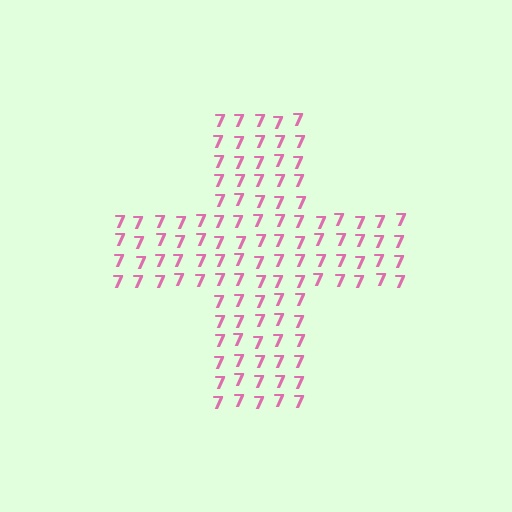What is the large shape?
The large shape is a cross.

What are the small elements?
The small elements are digit 7's.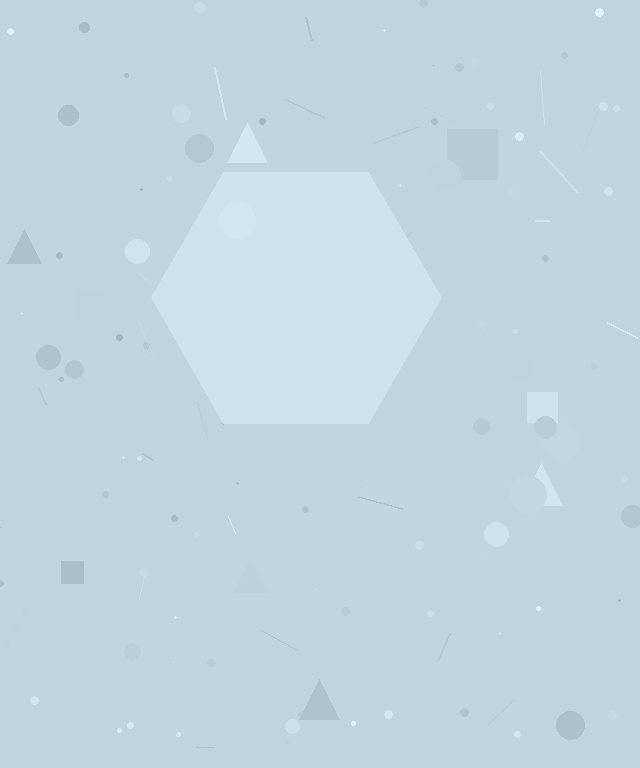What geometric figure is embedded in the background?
A hexagon is embedded in the background.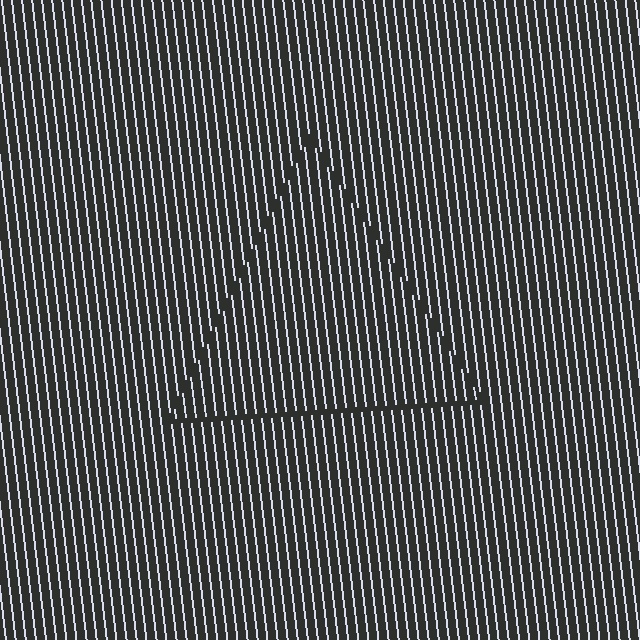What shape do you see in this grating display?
An illusory triangle. The interior of the shape contains the same grating, shifted by half a period — the contour is defined by the phase discontinuity where line-ends from the inner and outer gratings abut.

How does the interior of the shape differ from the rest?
The interior of the shape contains the same grating, shifted by half a period — the contour is defined by the phase discontinuity where line-ends from the inner and outer gratings abut.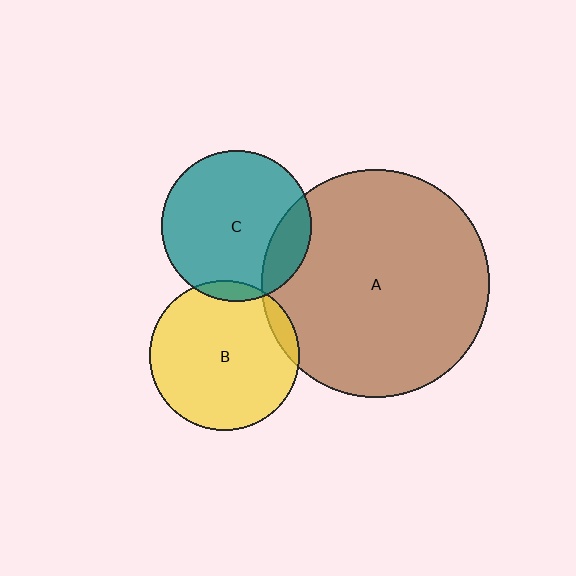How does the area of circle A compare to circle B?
Approximately 2.3 times.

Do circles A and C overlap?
Yes.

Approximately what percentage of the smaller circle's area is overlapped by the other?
Approximately 15%.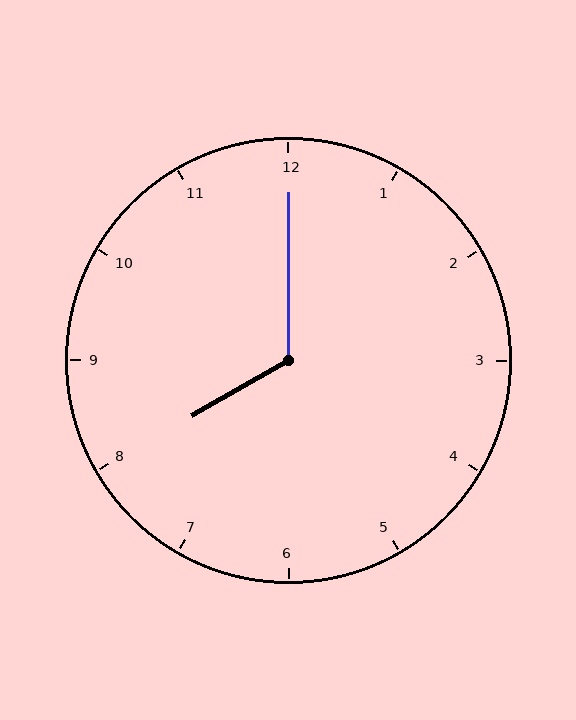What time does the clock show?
8:00.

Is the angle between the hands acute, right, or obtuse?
It is obtuse.